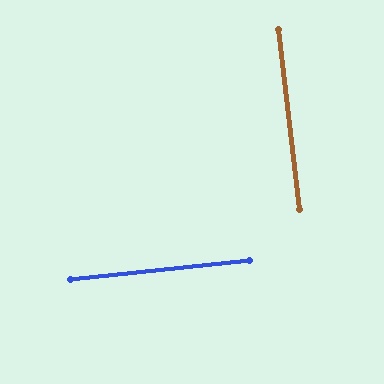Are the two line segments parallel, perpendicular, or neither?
Perpendicular — they meet at approximately 90°.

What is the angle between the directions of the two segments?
Approximately 90 degrees.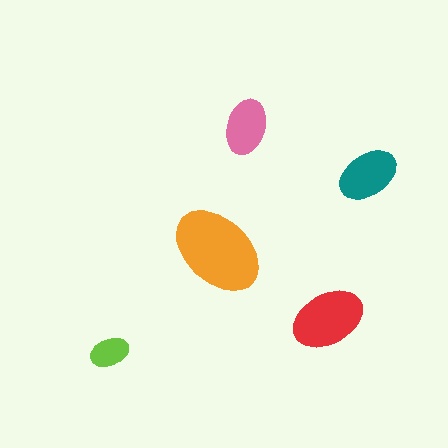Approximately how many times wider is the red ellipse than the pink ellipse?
About 1.5 times wider.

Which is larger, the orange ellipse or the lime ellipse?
The orange one.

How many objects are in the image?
There are 5 objects in the image.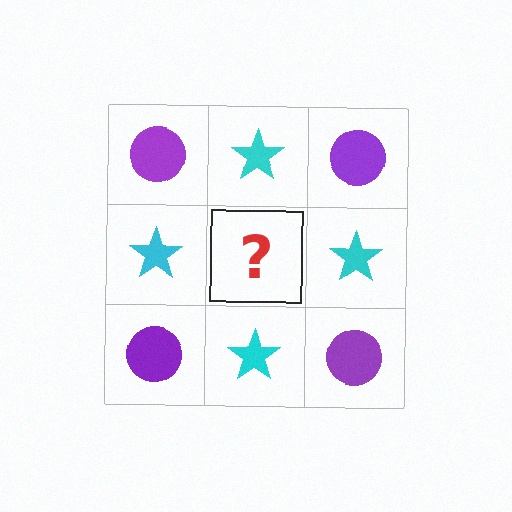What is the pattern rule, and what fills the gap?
The rule is that it alternates purple circle and cyan star in a checkerboard pattern. The gap should be filled with a purple circle.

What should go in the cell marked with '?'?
The missing cell should contain a purple circle.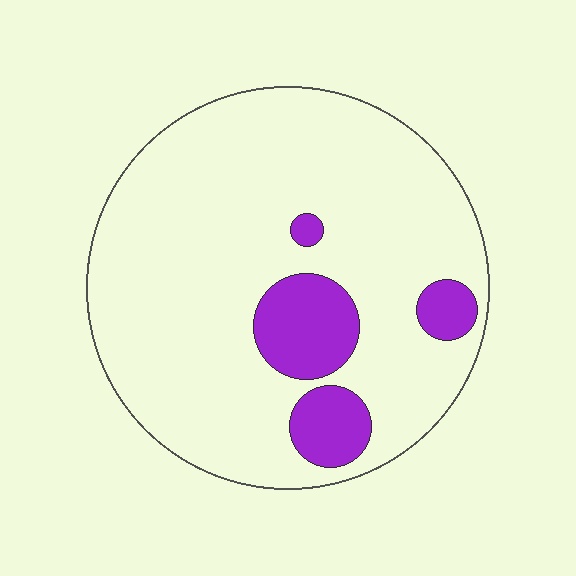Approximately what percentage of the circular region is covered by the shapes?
Approximately 15%.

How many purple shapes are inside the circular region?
4.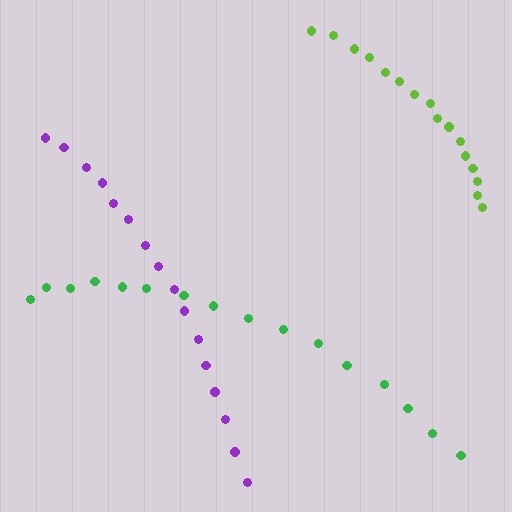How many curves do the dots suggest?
There are 3 distinct paths.